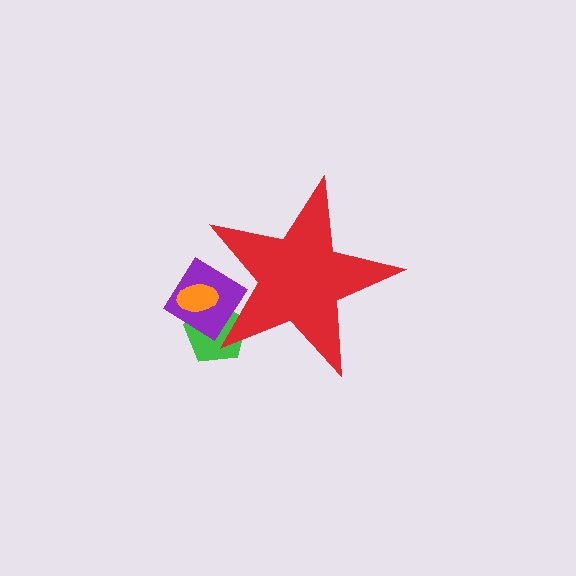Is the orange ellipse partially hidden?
Yes, the orange ellipse is partially hidden behind the red star.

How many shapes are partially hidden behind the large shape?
3 shapes are partially hidden.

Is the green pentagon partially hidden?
Yes, the green pentagon is partially hidden behind the red star.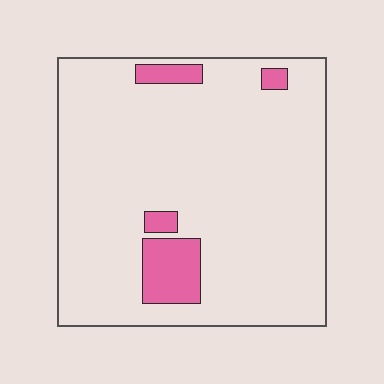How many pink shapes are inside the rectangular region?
4.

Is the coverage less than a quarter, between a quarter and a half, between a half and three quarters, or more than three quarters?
Less than a quarter.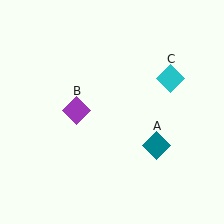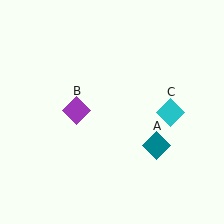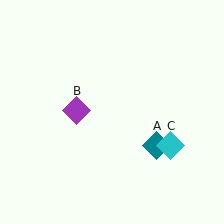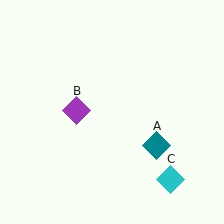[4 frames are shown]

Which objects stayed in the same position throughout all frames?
Teal diamond (object A) and purple diamond (object B) remained stationary.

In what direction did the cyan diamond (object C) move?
The cyan diamond (object C) moved down.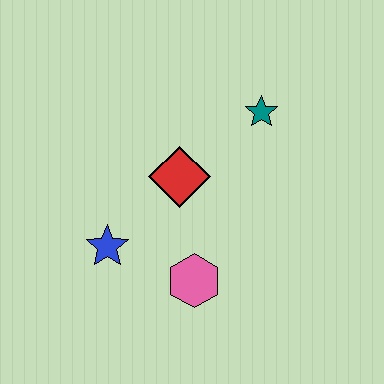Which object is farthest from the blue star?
The teal star is farthest from the blue star.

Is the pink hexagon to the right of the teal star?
No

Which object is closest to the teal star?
The red diamond is closest to the teal star.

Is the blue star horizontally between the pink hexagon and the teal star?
No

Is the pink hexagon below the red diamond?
Yes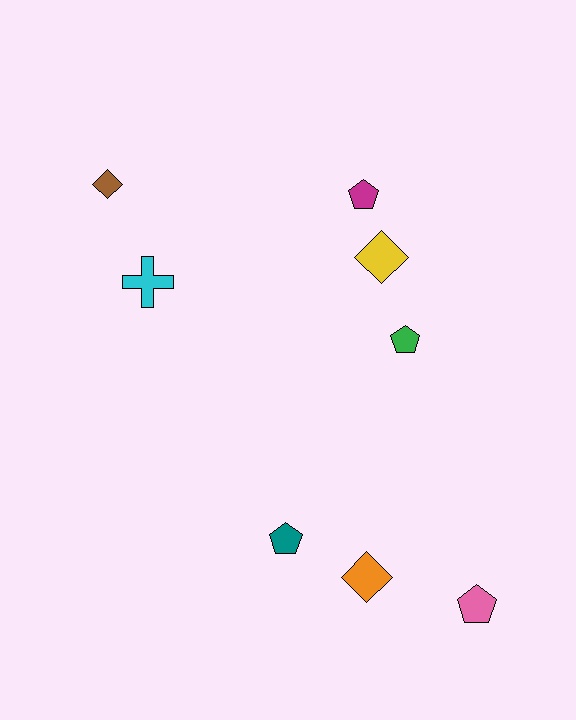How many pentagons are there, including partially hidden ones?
There are 4 pentagons.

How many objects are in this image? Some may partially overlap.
There are 8 objects.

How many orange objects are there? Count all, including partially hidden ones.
There is 1 orange object.